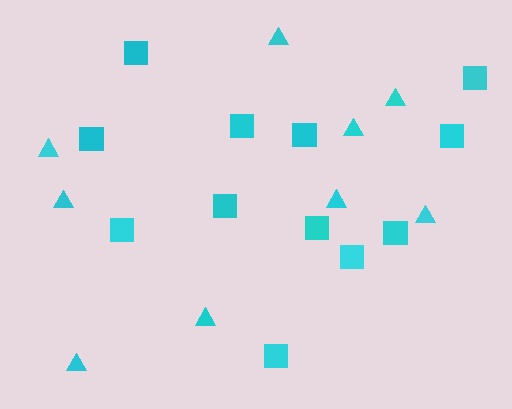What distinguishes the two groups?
There are 2 groups: one group of triangles (9) and one group of squares (12).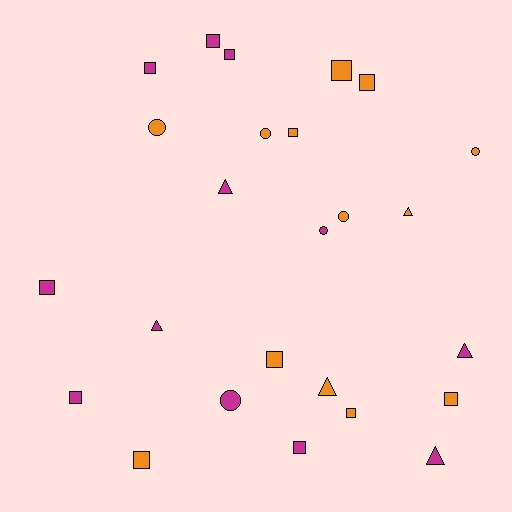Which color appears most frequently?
Orange, with 13 objects.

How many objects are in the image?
There are 25 objects.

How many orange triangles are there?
There are 2 orange triangles.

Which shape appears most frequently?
Square, with 13 objects.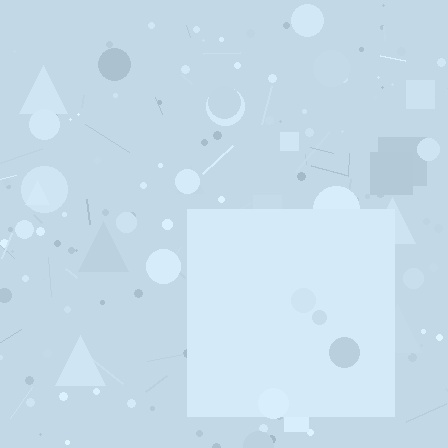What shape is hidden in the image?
A square is hidden in the image.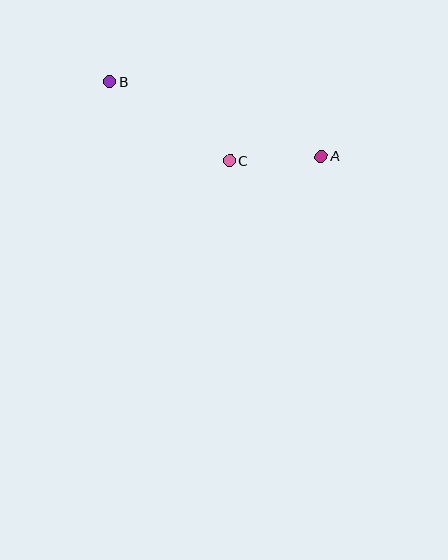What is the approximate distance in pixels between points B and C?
The distance between B and C is approximately 144 pixels.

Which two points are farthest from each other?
Points A and B are farthest from each other.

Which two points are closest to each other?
Points A and C are closest to each other.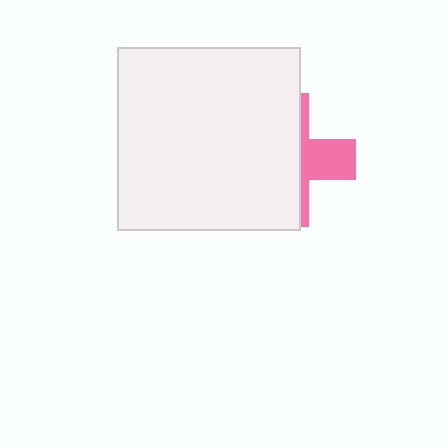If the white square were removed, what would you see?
You would see the complete pink cross.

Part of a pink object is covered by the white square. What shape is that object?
It is a cross.